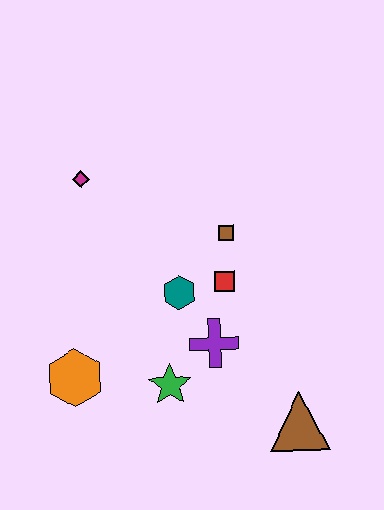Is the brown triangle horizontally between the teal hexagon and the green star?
No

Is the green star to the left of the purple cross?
Yes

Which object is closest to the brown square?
The red square is closest to the brown square.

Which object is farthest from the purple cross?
The magenta diamond is farthest from the purple cross.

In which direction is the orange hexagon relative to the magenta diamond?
The orange hexagon is below the magenta diamond.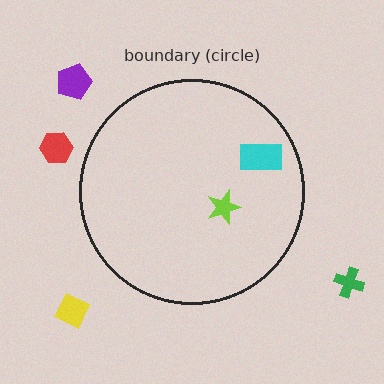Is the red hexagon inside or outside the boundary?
Outside.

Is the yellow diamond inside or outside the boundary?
Outside.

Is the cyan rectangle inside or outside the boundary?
Inside.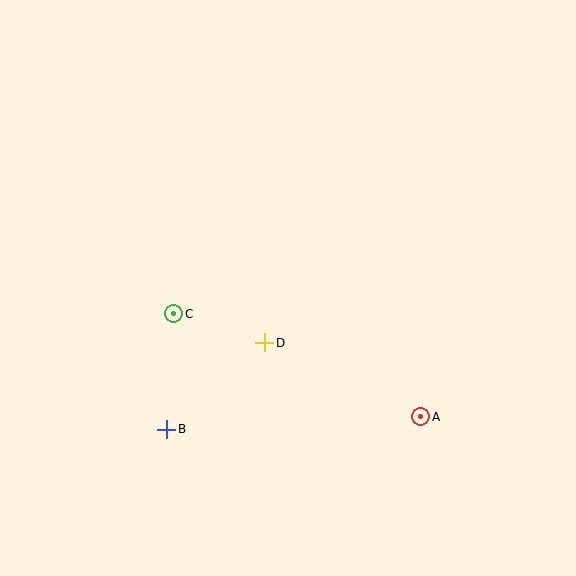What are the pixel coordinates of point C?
Point C is at (174, 314).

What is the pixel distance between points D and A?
The distance between D and A is 173 pixels.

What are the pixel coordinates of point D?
Point D is at (265, 343).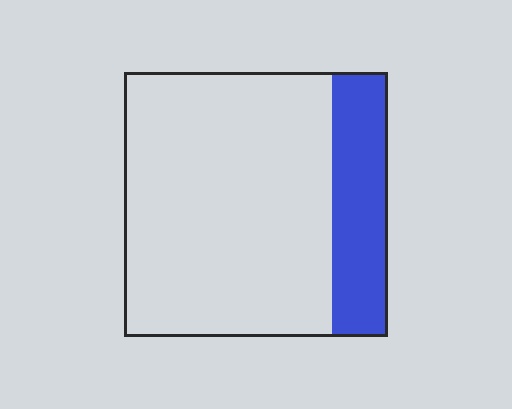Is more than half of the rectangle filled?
No.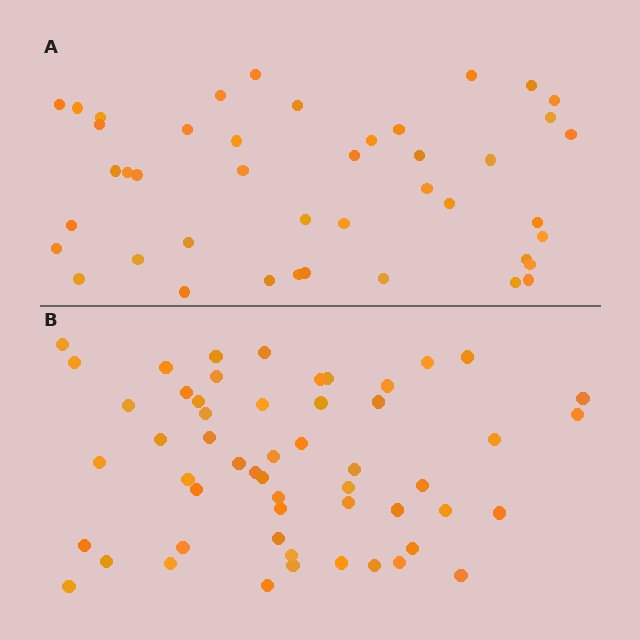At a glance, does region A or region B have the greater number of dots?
Region B (the bottom region) has more dots.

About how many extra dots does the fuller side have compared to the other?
Region B has roughly 12 or so more dots than region A.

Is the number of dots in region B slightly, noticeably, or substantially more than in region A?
Region B has noticeably more, but not dramatically so. The ratio is roughly 1.3 to 1.